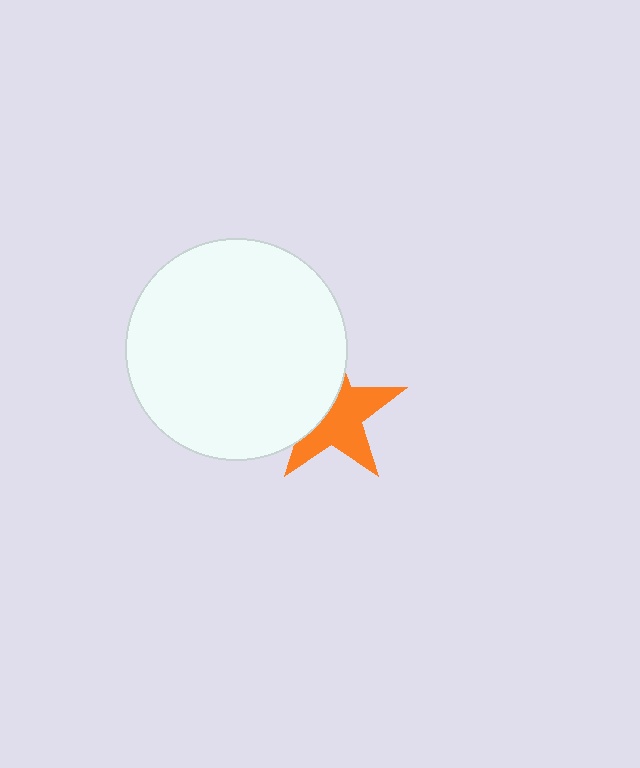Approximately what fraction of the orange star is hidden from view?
Roughly 42% of the orange star is hidden behind the white circle.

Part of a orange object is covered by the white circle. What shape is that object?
It is a star.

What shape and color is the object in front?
The object in front is a white circle.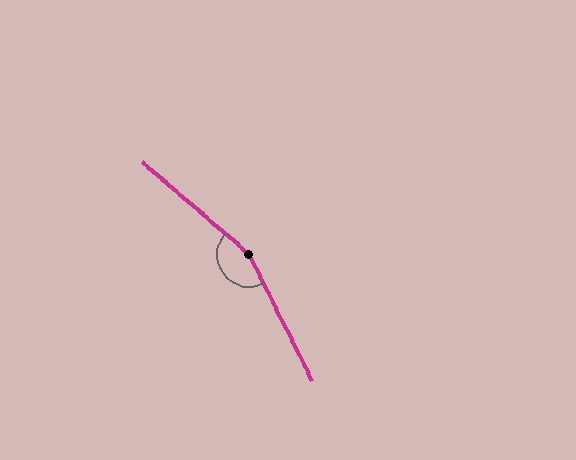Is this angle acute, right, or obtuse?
It is obtuse.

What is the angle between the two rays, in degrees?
Approximately 157 degrees.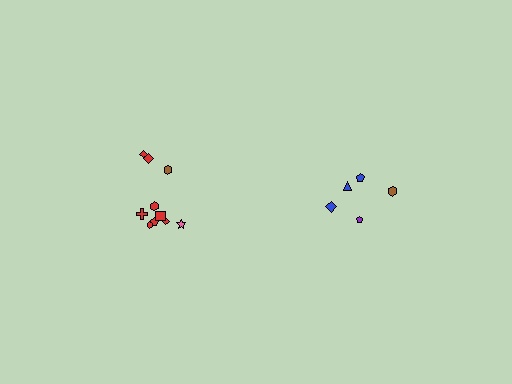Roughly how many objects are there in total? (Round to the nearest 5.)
Roughly 15 objects in total.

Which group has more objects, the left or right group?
The left group.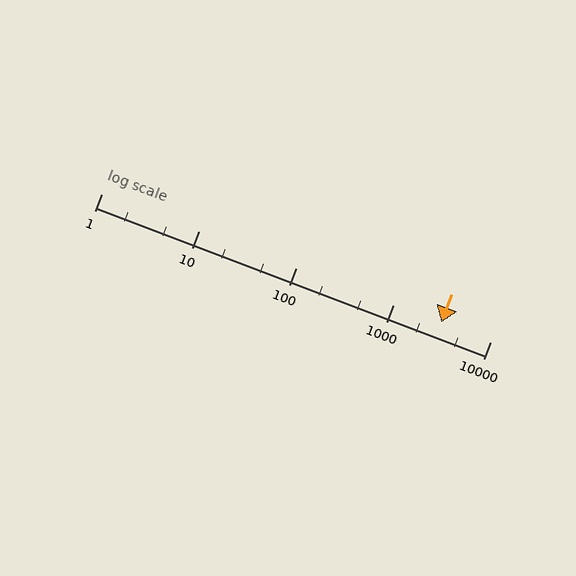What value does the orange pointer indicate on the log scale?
The pointer indicates approximately 3100.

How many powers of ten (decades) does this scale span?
The scale spans 4 decades, from 1 to 10000.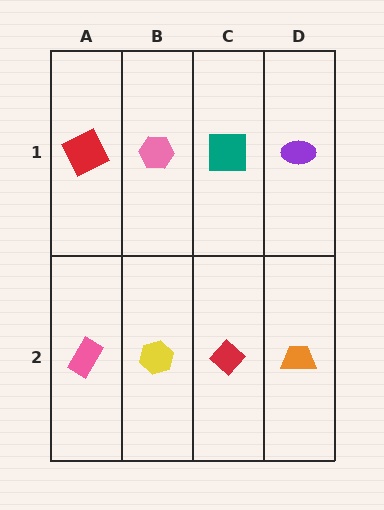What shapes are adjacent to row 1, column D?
An orange trapezoid (row 2, column D), a teal square (row 1, column C).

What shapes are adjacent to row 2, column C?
A teal square (row 1, column C), a yellow hexagon (row 2, column B), an orange trapezoid (row 2, column D).